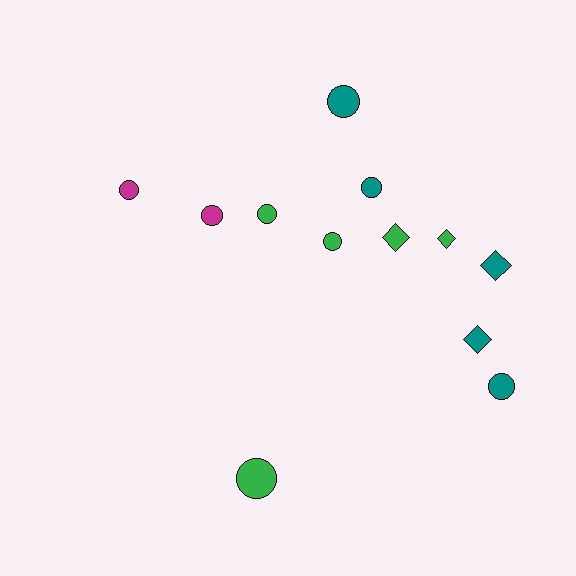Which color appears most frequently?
Teal, with 5 objects.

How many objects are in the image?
There are 12 objects.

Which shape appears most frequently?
Circle, with 8 objects.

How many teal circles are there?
There are 3 teal circles.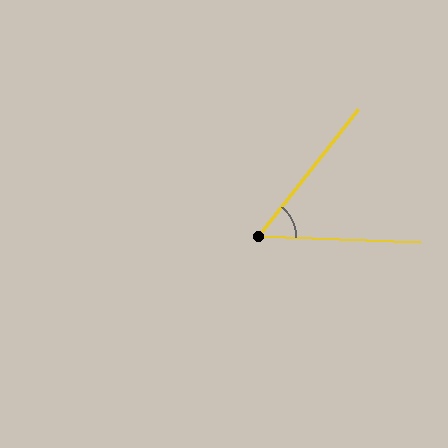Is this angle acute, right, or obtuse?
It is acute.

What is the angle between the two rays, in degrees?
Approximately 54 degrees.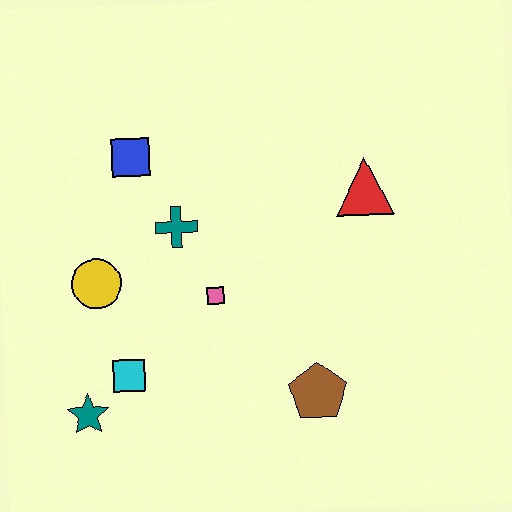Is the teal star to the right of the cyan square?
No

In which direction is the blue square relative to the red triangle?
The blue square is to the left of the red triangle.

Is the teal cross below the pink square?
No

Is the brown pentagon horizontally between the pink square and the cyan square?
No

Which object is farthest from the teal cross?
The brown pentagon is farthest from the teal cross.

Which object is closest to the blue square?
The teal cross is closest to the blue square.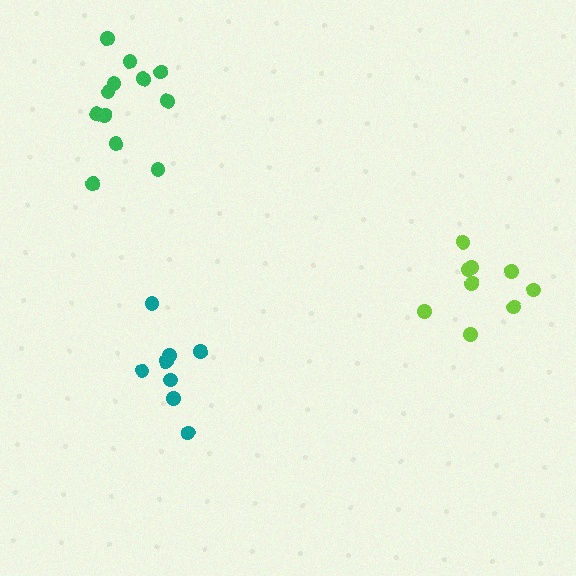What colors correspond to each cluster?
The clusters are colored: lime, teal, green.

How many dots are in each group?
Group 1: 9 dots, Group 2: 8 dots, Group 3: 12 dots (29 total).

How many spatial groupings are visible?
There are 3 spatial groupings.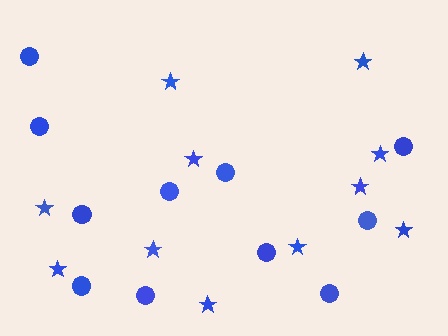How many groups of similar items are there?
There are 2 groups: one group of circles (11) and one group of stars (11).